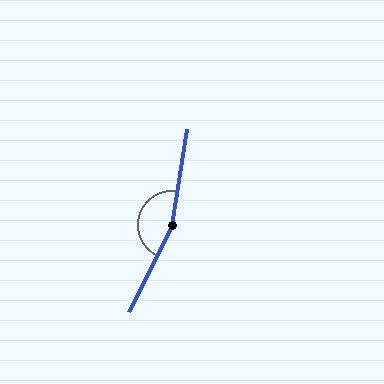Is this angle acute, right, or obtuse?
It is obtuse.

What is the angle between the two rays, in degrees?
Approximately 163 degrees.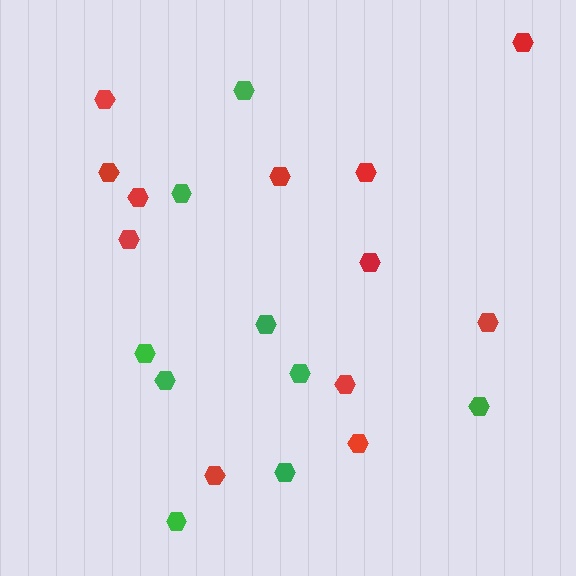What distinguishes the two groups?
There are 2 groups: one group of green hexagons (9) and one group of red hexagons (12).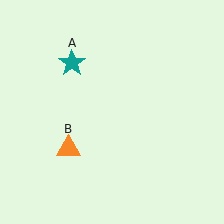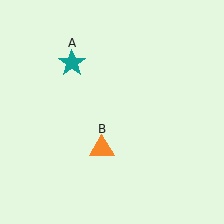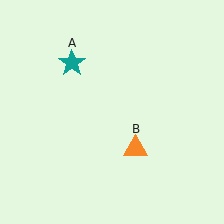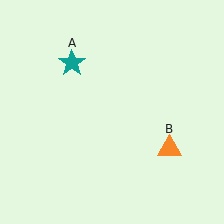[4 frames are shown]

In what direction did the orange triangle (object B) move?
The orange triangle (object B) moved right.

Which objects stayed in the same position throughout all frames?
Teal star (object A) remained stationary.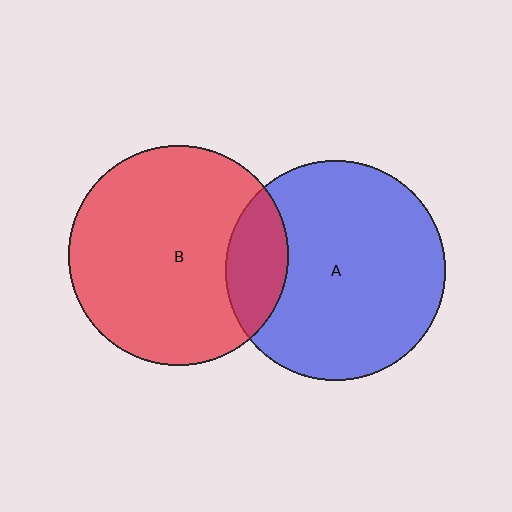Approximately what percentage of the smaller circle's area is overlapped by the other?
Approximately 15%.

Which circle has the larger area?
Circle A (blue).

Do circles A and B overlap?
Yes.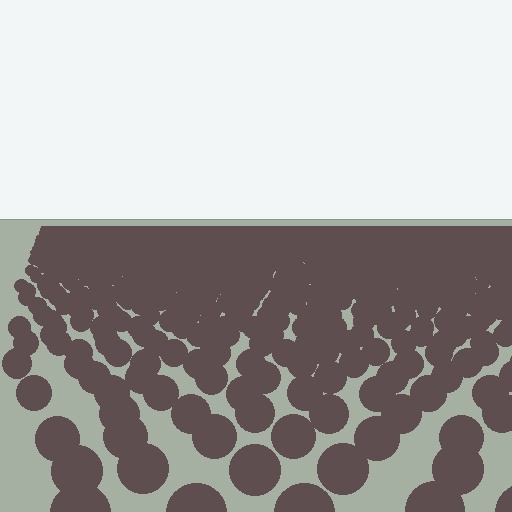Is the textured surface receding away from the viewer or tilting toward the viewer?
The surface is receding away from the viewer. Texture elements get smaller and denser toward the top.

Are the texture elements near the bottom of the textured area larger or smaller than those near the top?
Larger. Near the bottom, elements are closer to the viewer and appear at a bigger on-screen size.